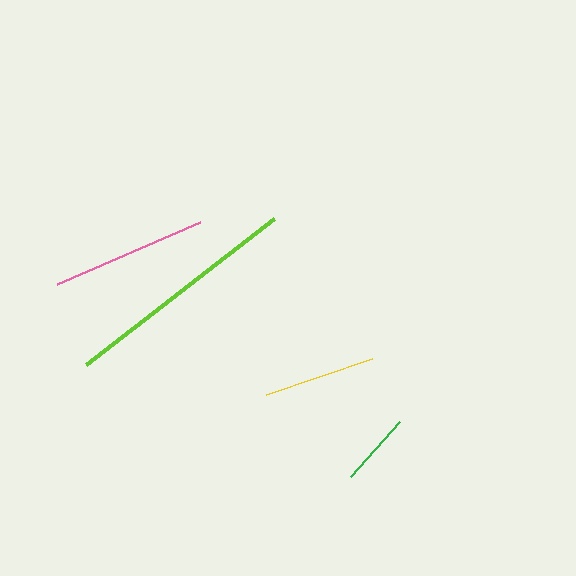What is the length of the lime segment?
The lime segment is approximately 238 pixels long.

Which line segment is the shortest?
The green line is the shortest at approximately 74 pixels.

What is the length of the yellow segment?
The yellow segment is approximately 112 pixels long.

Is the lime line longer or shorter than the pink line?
The lime line is longer than the pink line.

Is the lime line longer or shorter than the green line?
The lime line is longer than the green line.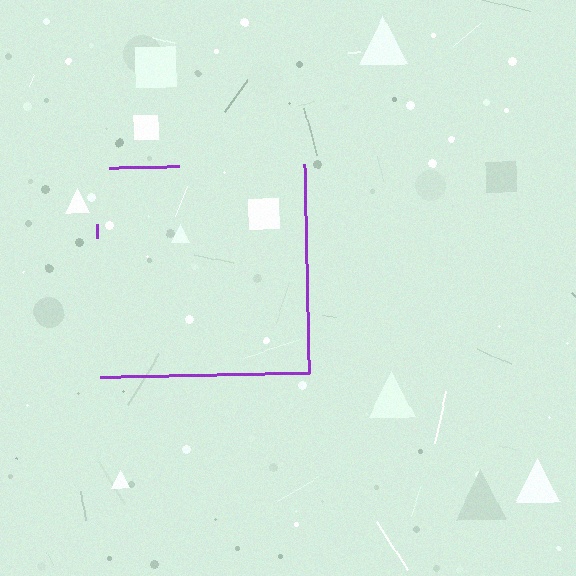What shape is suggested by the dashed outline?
The dashed outline suggests a square.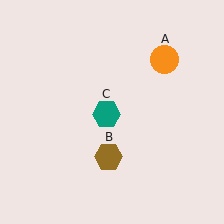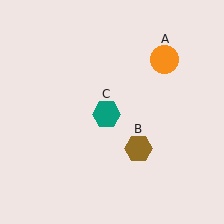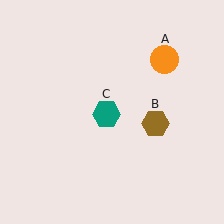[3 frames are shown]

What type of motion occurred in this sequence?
The brown hexagon (object B) rotated counterclockwise around the center of the scene.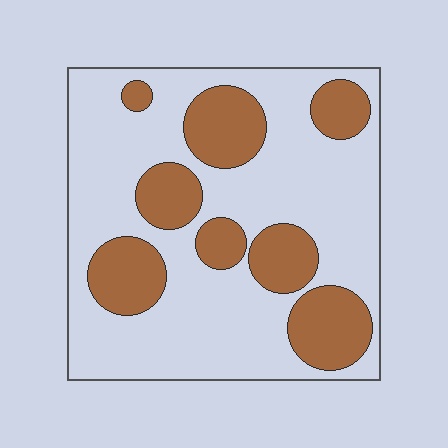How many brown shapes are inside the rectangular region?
8.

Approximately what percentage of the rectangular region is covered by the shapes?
Approximately 30%.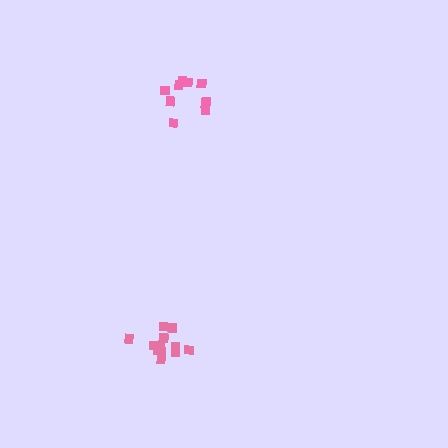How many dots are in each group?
Group 1: 12 dots, Group 2: 10 dots (22 total).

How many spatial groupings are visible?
There are 2 spatial groupings.